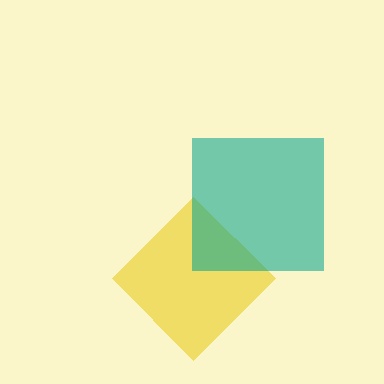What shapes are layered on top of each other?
The layered shapes are: a yellow diamond, a teal square.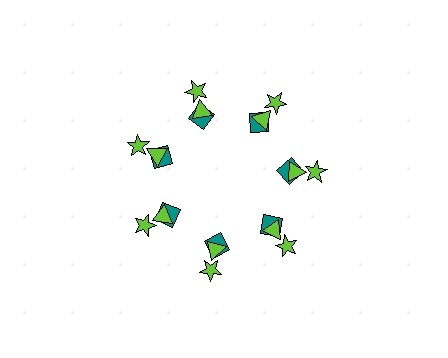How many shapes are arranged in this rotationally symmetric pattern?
There are 21 shapes, arranged in 7 groups of 3.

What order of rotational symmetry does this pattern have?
This pattern has 7-fold rotational symmetry.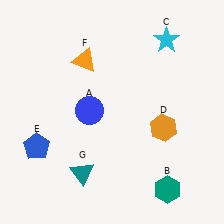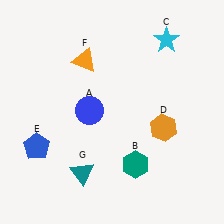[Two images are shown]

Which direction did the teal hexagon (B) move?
The teal hexagon (B) moved left.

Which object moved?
The teal hexagon (B) moved left.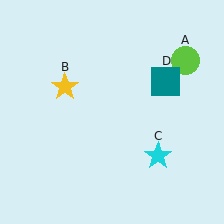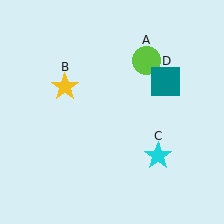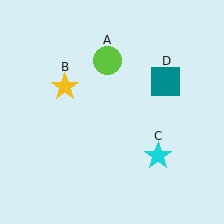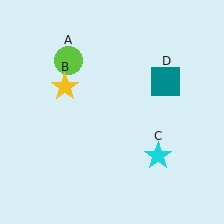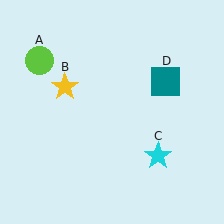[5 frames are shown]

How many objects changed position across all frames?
1 object changed position: lime circle (object A).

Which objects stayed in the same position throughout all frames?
Yellow star (object B) and cyan star (object C) and teal square (object D) remained stationary.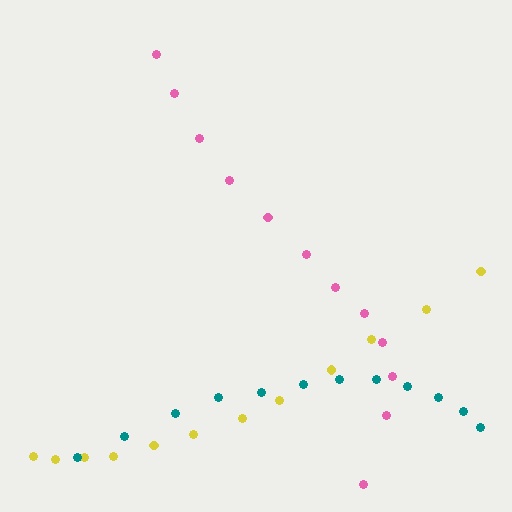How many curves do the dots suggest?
There are 3 distinct paths.